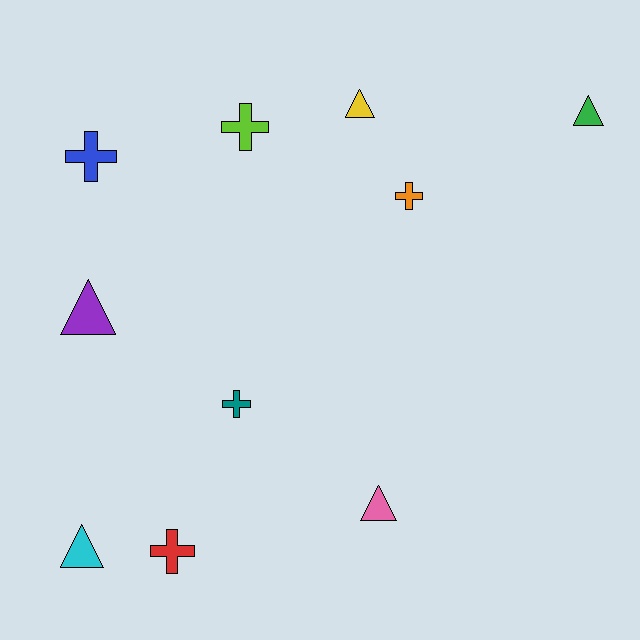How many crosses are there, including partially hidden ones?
There are 5 crosses.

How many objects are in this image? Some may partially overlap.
There are 10 objects.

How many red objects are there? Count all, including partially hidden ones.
There is 1 red object.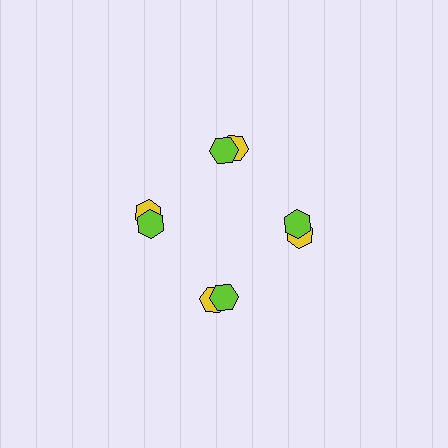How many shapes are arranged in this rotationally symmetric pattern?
There are 8 shapes, arranged in 4 groups of 2.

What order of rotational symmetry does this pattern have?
This pattern has 4-fold rotational symmetry.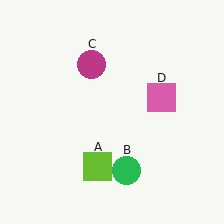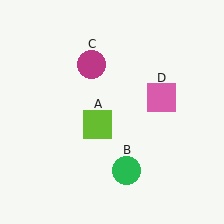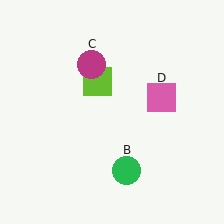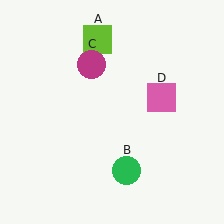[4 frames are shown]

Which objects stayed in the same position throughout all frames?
Green circle (object B) and magenta circle (object C) and pink square (object D) remained stationary.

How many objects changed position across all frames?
1 object changed position: lime square (object A).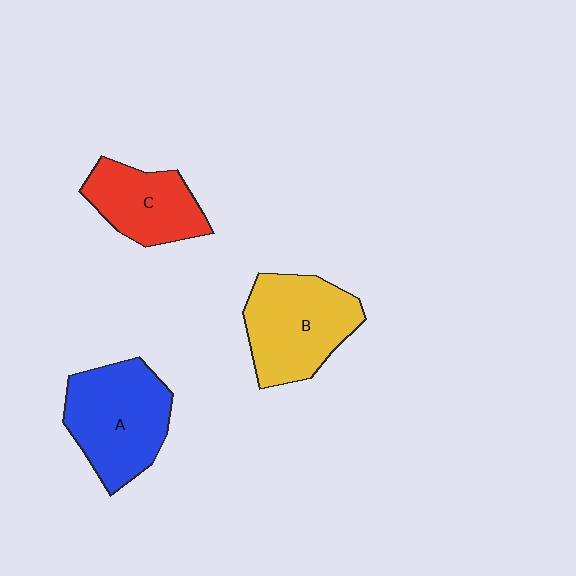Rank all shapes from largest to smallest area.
From largest to smallest: A (blue), B (yellow), C (red).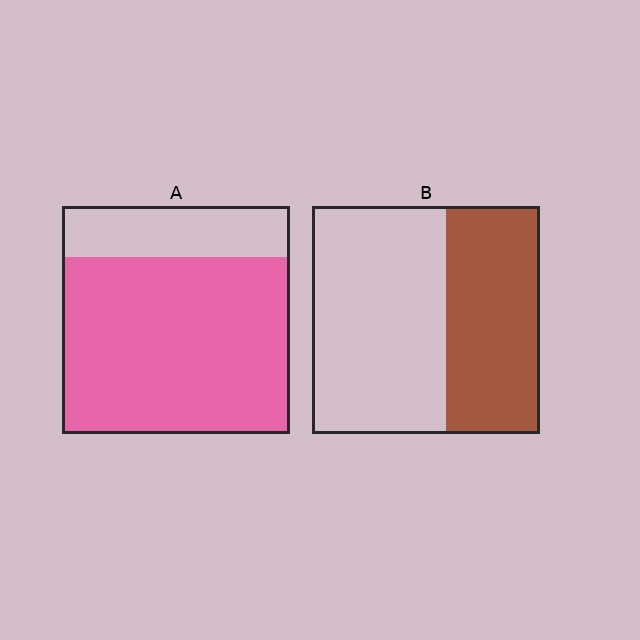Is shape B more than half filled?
No.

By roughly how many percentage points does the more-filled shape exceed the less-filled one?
By roughly 35 percentage points (A over B).